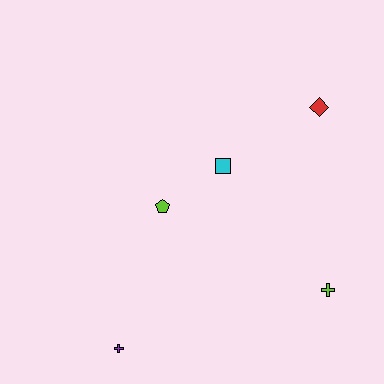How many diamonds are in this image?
There is 1 diamond.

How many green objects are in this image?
There are no green objects.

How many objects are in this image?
There are 5 objects.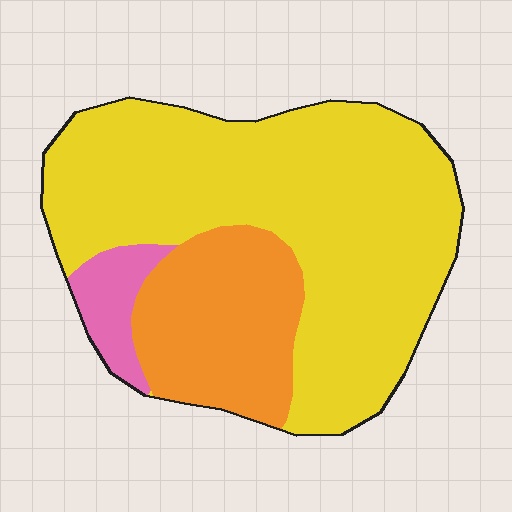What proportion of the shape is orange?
Orange takes up between a sixth and a third of the shape.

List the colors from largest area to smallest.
From largest to smallest: yellow, orange, pink.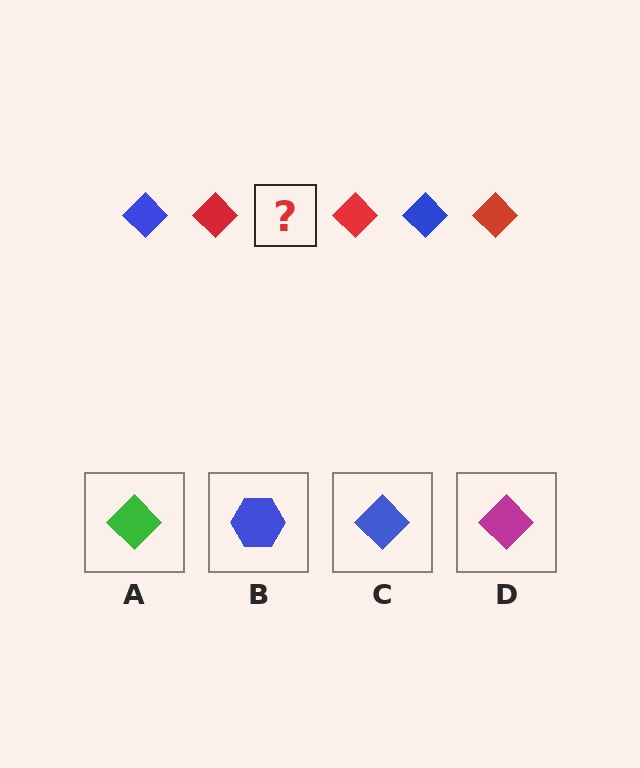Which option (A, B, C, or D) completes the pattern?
C.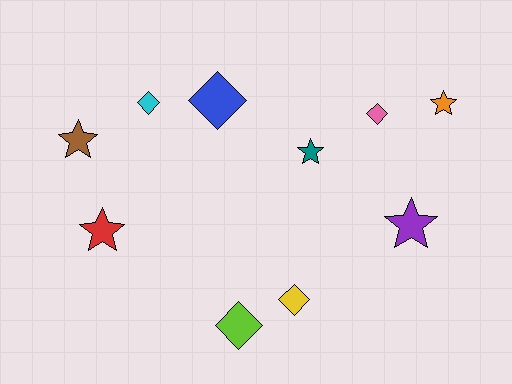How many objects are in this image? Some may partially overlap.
There are 10 objects.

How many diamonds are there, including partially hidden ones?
There are 5 diamonds.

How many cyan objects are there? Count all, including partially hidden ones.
There is 1 cyan object.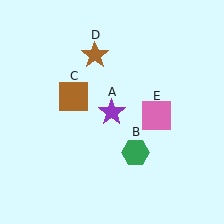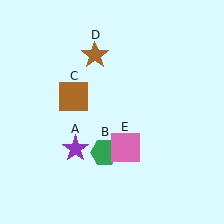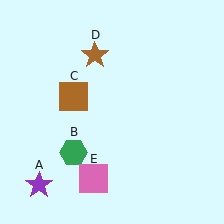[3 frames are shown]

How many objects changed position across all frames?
3 objects changed position: purple star (object A), green hexagon (object B), pink square (object E).